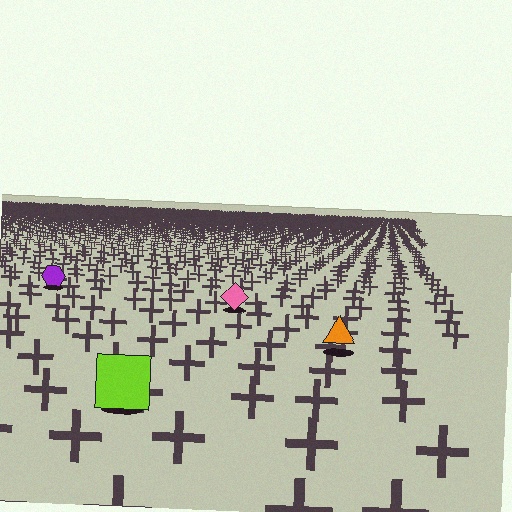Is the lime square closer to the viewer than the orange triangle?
Yes. The lime square is closer — you can tell from the texture gradient: the ground texture is coarser near it.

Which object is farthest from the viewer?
The purple hexagon is farthest from the viewer. It appears smaller and the ground texture around it is denser.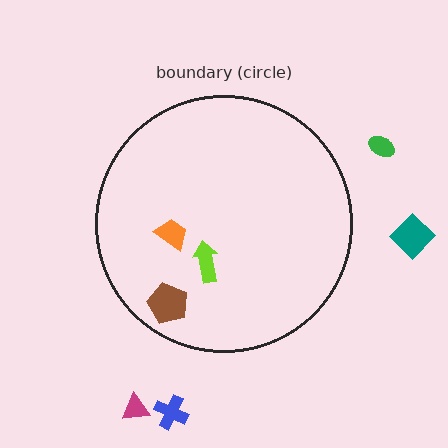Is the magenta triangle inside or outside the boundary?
Outside.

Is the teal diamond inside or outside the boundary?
Outside.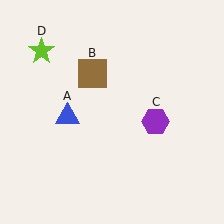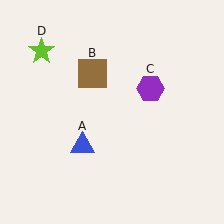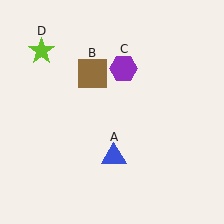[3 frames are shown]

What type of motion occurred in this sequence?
The blue triangle (object A), purple hexagon (object C) rotated counterclockwise around the center of the scene.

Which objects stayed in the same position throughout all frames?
Brown square (object B) and lime star (object D) remained stationary.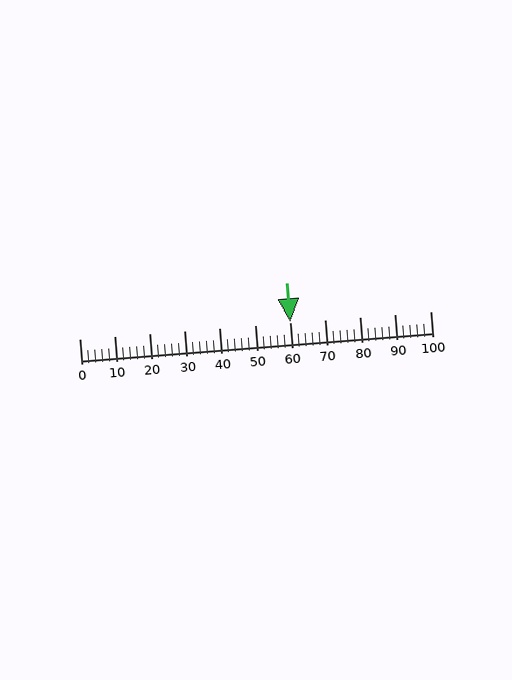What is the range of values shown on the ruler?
The ruler shows values from 0 to 100.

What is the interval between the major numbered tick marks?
The major tick marks are spaced 10 units apart.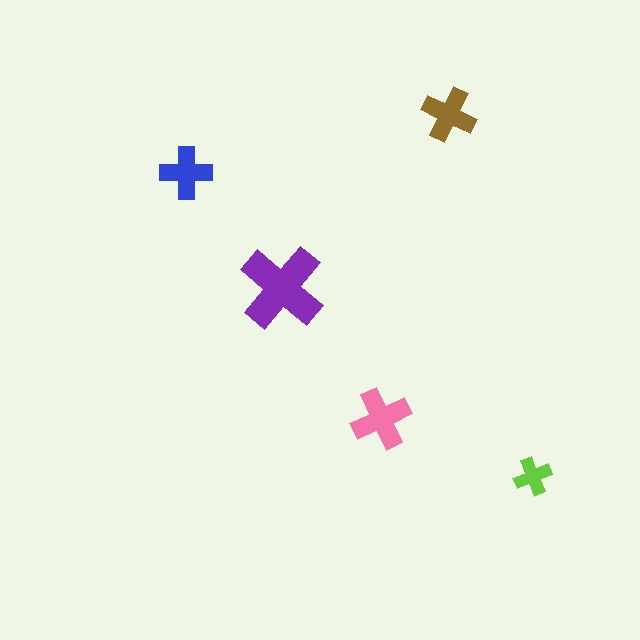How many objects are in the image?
There are 5 objects in the image.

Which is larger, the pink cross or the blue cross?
The pink one.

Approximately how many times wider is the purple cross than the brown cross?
About 1.5 times wider.